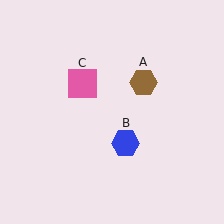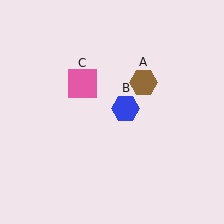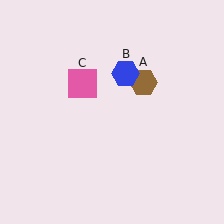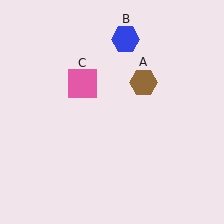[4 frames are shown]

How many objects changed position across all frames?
1 object changed position: blue hexagon (object B).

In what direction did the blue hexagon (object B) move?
The blue hexagon (object B) moved up.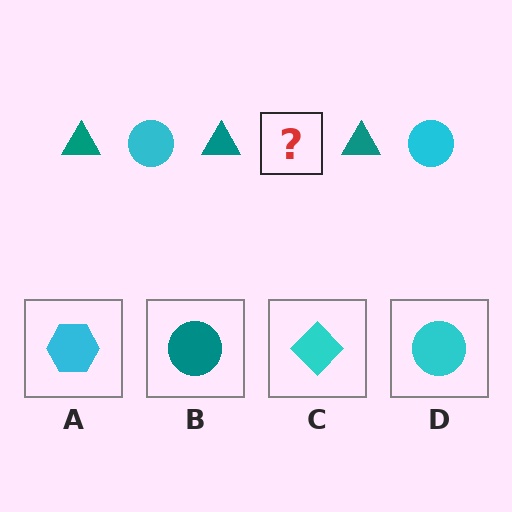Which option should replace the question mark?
Option D.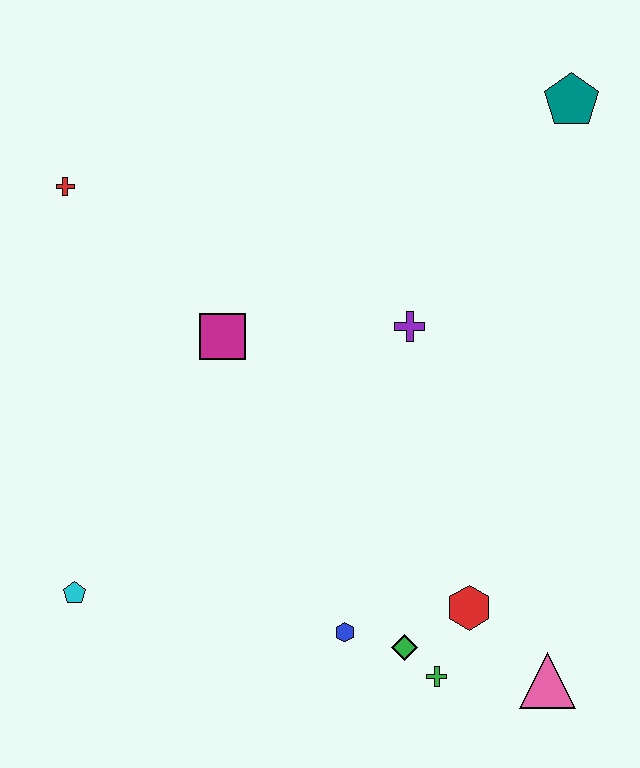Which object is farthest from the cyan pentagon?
The teal pentagon is farthest from the cyan pentagon.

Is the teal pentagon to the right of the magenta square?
Yes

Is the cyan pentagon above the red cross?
No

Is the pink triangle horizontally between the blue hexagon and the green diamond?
No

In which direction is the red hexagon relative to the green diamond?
The red hexagon is to the right of the green diamond.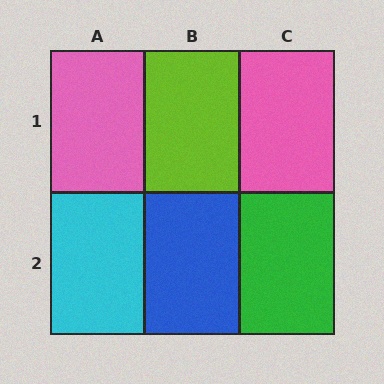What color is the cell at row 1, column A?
Pink.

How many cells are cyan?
1 cell is cyan.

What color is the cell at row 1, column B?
Lime.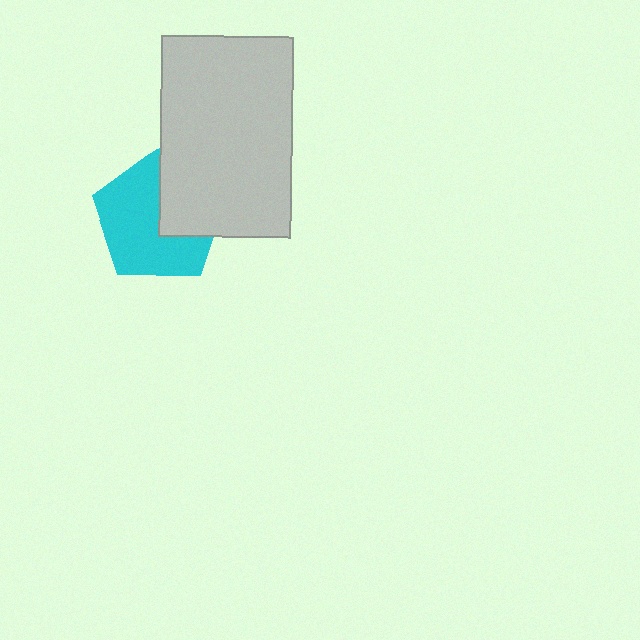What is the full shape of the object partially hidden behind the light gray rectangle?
The partially hidden object is a cyan pentagon.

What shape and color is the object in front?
The object in front is a light gray rectangle.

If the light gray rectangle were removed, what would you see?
You would see the complete cyan pentagon.